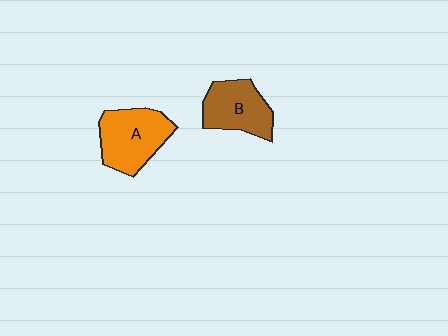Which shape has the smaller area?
Shape B (brown).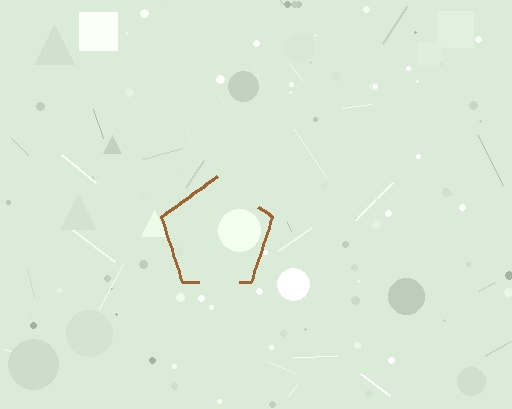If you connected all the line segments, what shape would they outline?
They would outline a pentagon.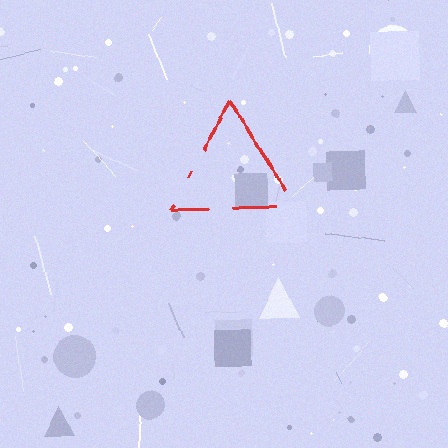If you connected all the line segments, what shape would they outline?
They would outline a triangle.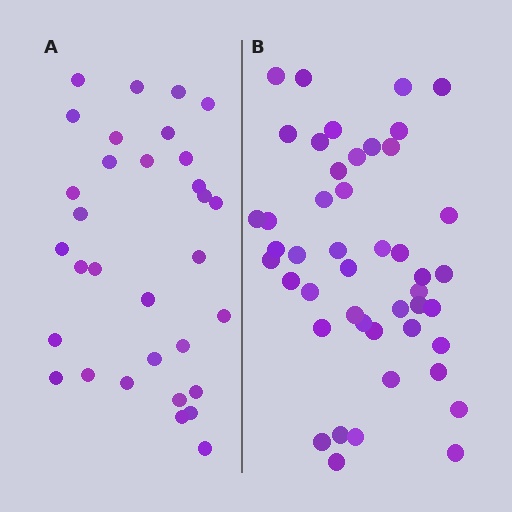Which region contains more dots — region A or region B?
Region B (the right region) has more dots.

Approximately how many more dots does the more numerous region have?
Region B has approximately 15 more dots than region A.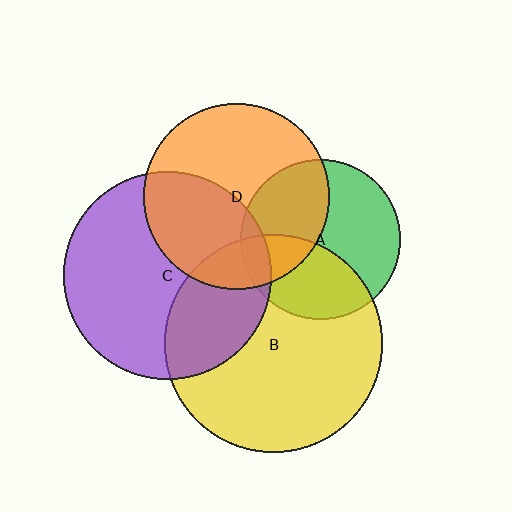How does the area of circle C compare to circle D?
Approximately 1.2 times.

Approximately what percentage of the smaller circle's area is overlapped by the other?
Approximately 30%.